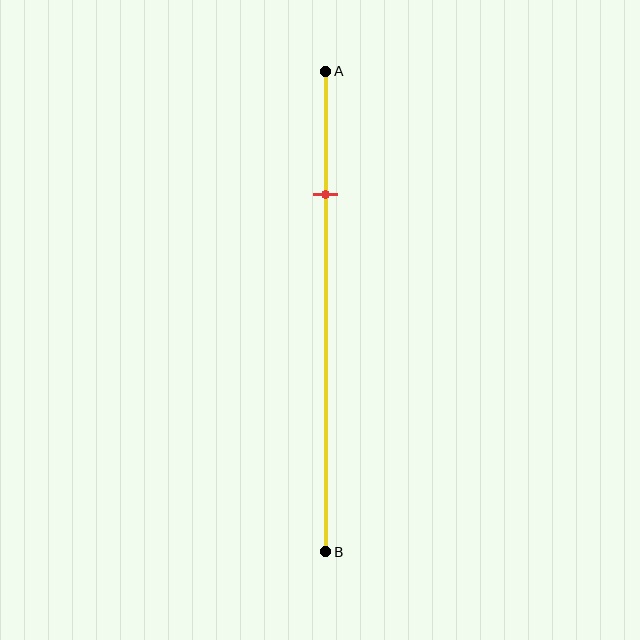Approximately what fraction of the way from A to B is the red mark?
The red mark is approximately 25% of the way from A to B.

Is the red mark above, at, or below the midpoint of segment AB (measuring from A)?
The red mark is above the midpoint of segment AB.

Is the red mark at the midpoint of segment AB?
No, the mark is at about 25% from A, not at the 50% midpoint.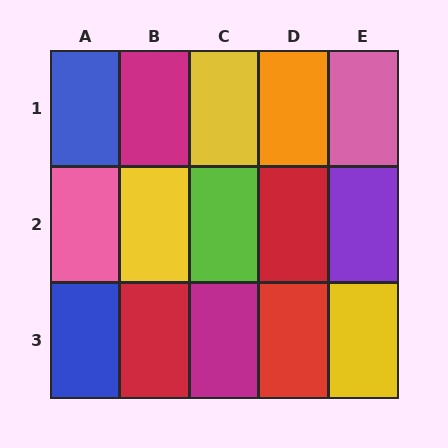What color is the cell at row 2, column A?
Pink.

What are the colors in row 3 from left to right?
Blue, red, magenta, red, yellow.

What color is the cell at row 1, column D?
Orange.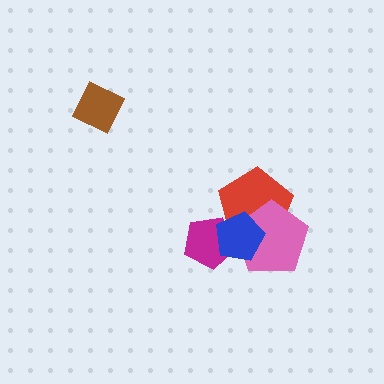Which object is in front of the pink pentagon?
The blue pentagon is in front of the pink pentagon.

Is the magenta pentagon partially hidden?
Yes, it is partially covered by another shape.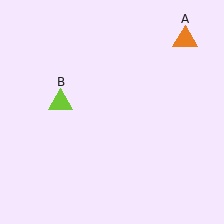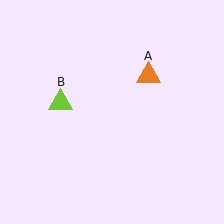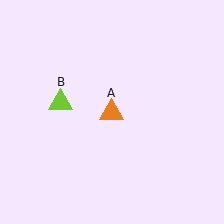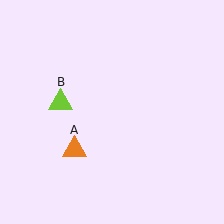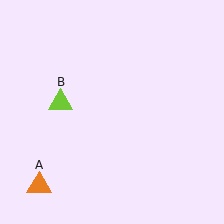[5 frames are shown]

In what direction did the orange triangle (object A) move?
The orange triangle (object A) moved down and to the left.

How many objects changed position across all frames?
1 object changed position: orange triangle (object A).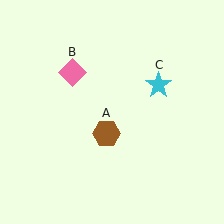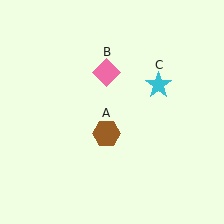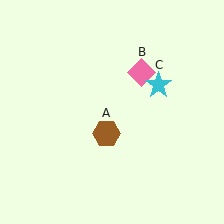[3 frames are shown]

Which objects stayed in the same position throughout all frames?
Brown hexagon (object A) and cyan star (object C) remained stationary.